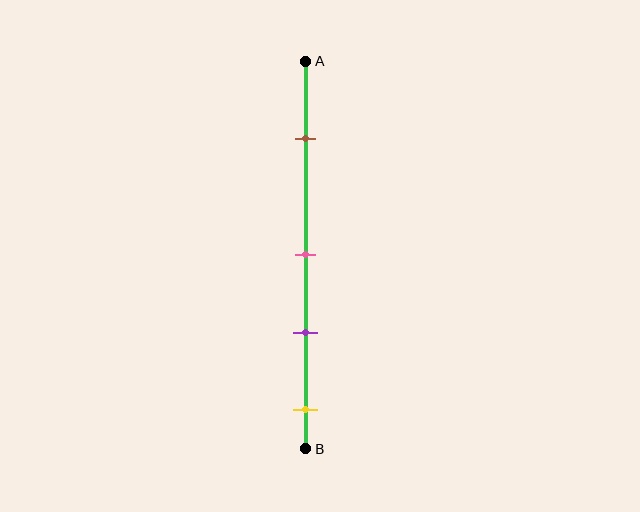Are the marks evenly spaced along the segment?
No, the marks are not evenly spaced.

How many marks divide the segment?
There are 4 marks dividing the segment.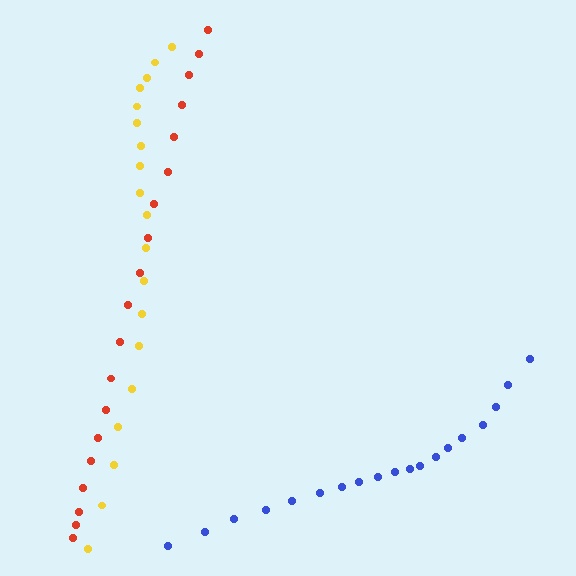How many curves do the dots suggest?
There are 3 distinct paths.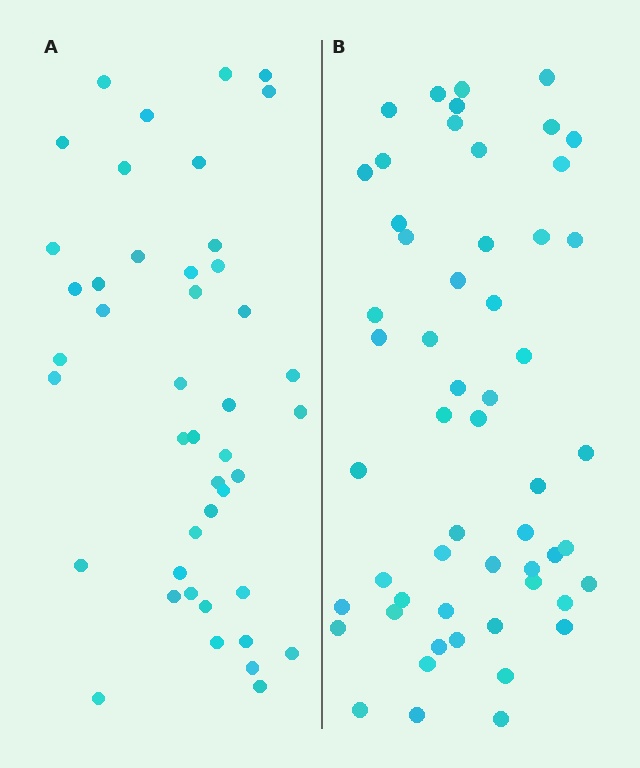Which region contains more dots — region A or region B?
Region B (the right region) has more dots.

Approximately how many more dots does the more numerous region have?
Region B has roughly 12 or so more dots than region A.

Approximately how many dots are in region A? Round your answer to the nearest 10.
About 40 dots. (The exact count is 44, which rounds to 40.)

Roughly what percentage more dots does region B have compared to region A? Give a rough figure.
About 25% more.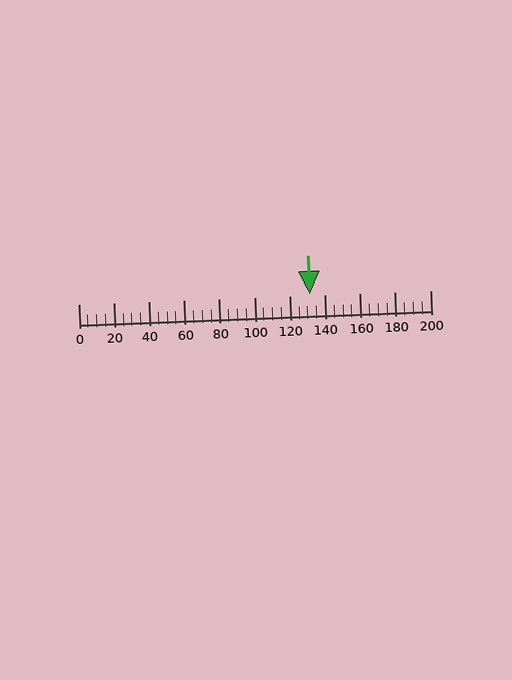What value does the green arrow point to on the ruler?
The green arrow points to approximately 132.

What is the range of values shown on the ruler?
The ruler shows values from 0 to 200.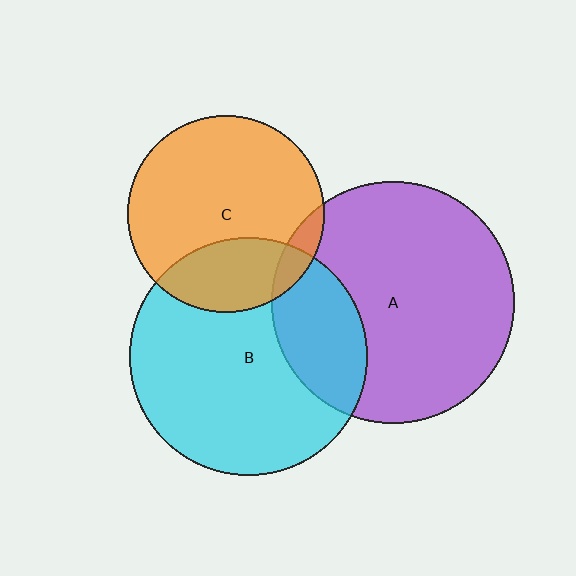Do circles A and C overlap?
Yes.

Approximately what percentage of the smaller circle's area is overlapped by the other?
Approximately 5%.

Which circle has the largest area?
Circle A (purple).